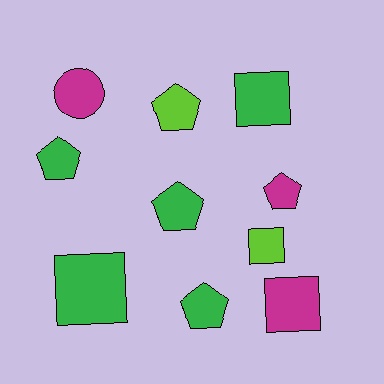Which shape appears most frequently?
Pentagon, with 5 objects.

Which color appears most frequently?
Green, with 5 objects.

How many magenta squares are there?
There is 1 magenta square.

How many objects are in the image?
There are 10 objects.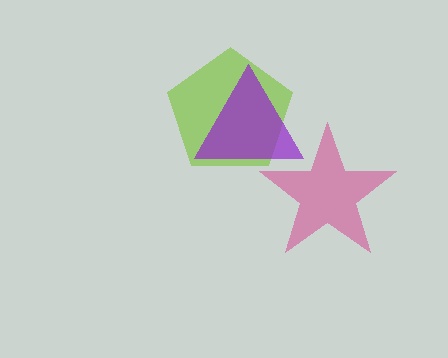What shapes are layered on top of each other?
The layered shapes are: a lime pentagon, a magenta star, a purple triangle.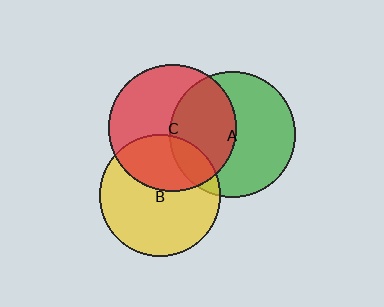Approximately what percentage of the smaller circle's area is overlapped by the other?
Approximately 40%.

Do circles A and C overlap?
Yes.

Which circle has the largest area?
Circle C (red).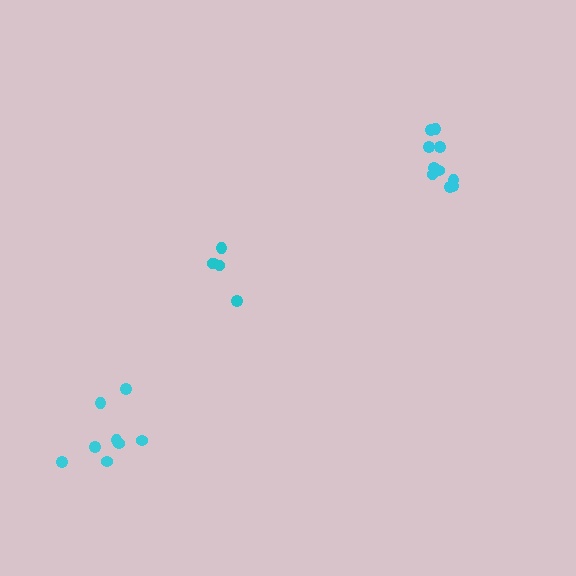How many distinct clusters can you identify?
There are 3 distinct clusters.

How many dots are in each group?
Group 1: 10 dots, Group 2: 8 dots, Group 3: 5 dots (23 total).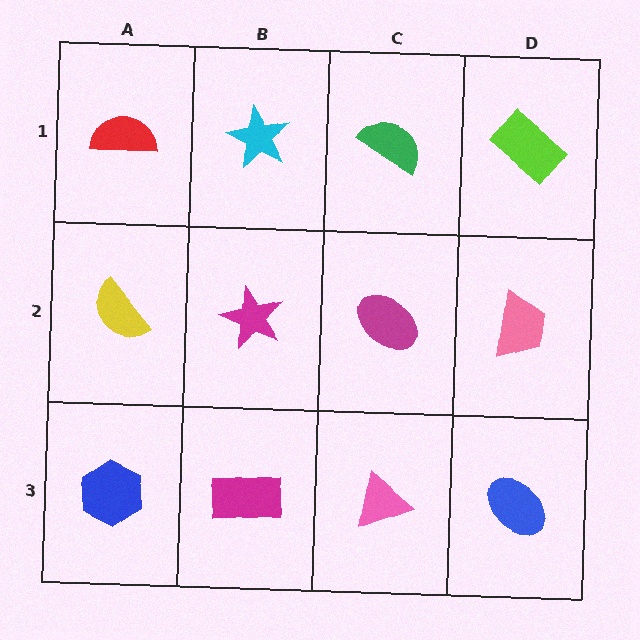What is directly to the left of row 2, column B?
A yellow semicircle.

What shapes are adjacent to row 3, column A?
A yellow semicircle (row 2, column A), a magenta rectangle (row 3, column B).